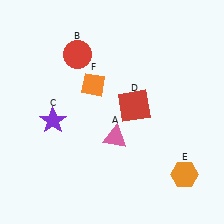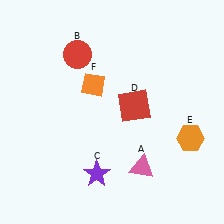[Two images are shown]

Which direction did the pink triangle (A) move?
The pink triangle (A) moved down.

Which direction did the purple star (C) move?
The purple star (C) moved down.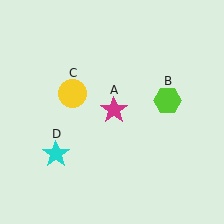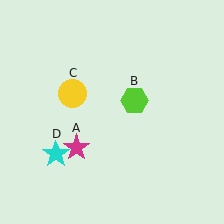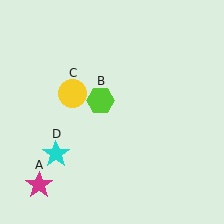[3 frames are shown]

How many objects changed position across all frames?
2 objects changed position: magenta star (object A), lime hexagon (object B).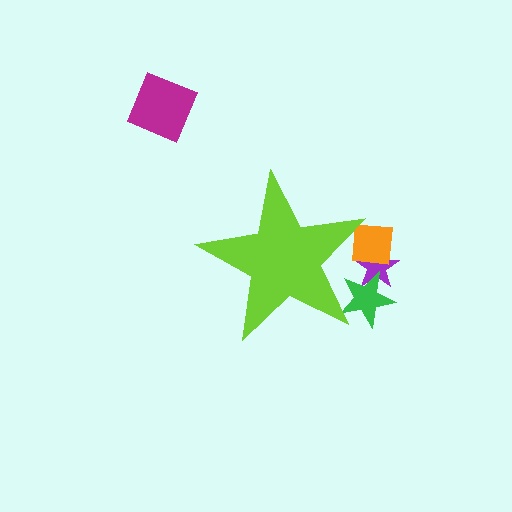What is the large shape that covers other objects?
A lime star.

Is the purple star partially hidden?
Yes, the purple star is partially hidden behind the lime star.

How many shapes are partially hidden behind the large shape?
3 shapes are partially hidden.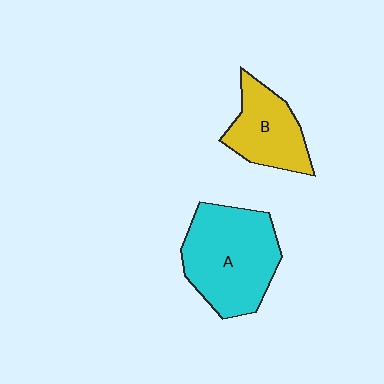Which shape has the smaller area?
Shape B (yellow).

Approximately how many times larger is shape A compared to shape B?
Approximately 1.6 times.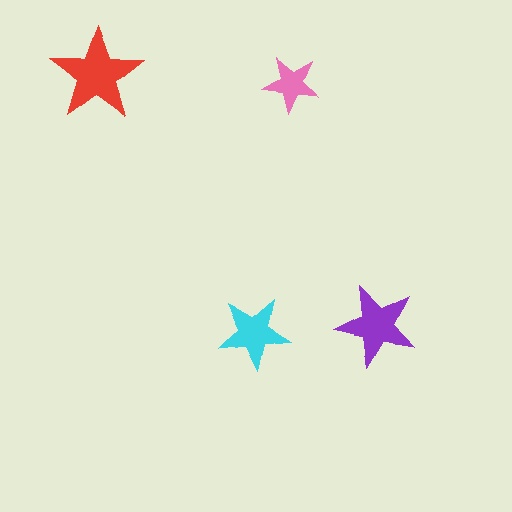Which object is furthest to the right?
The purple star is rightmost.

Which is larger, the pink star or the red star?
The red one.